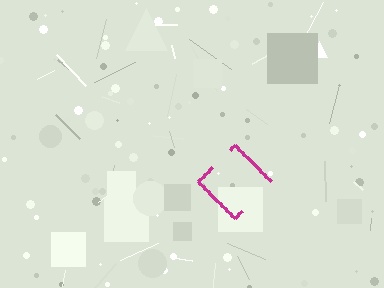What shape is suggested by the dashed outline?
The dashed outline suggests a diamond.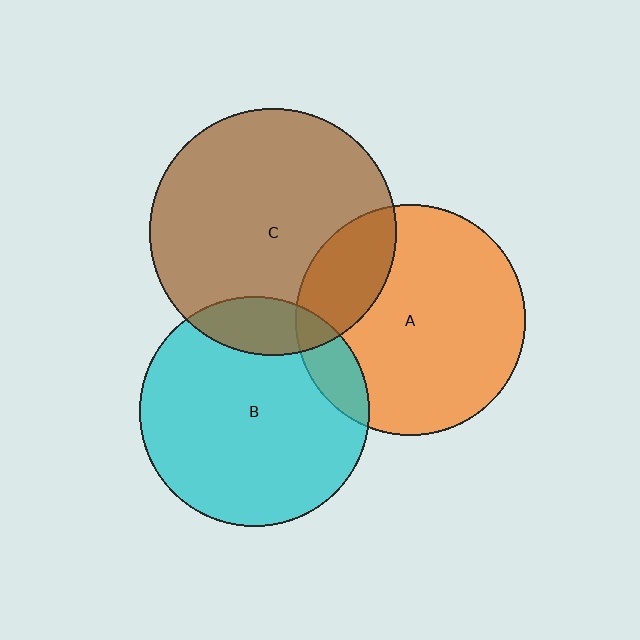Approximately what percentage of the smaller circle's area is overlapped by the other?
Approximately 20%.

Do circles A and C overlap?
Yes.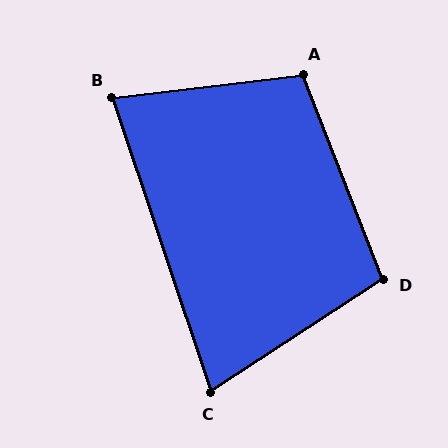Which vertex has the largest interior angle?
A, at approximately 105 degrees.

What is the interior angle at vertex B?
Approximately 78 degrees (acute).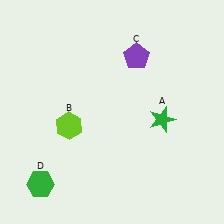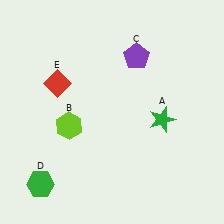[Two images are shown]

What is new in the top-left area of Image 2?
A red diamond (E) was added in the top-left area of Image 2.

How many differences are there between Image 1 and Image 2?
There is 1 difference between the two images.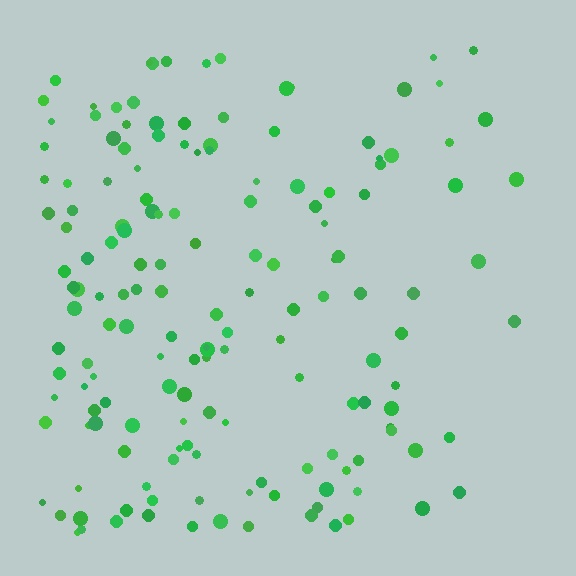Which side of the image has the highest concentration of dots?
The left.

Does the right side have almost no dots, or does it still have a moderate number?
Still a moderate number, just noticeably fewer than the left.